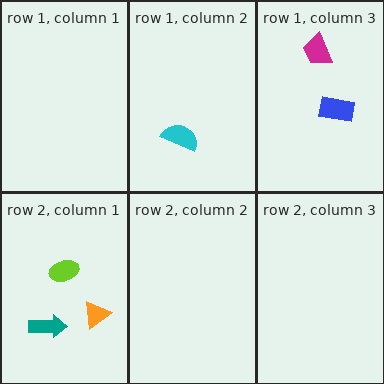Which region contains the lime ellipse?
The row 2, column 1 region.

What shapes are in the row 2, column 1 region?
The teal arrow, the lime ellipse, the orange triangle.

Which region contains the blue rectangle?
The row 1, column 3 region.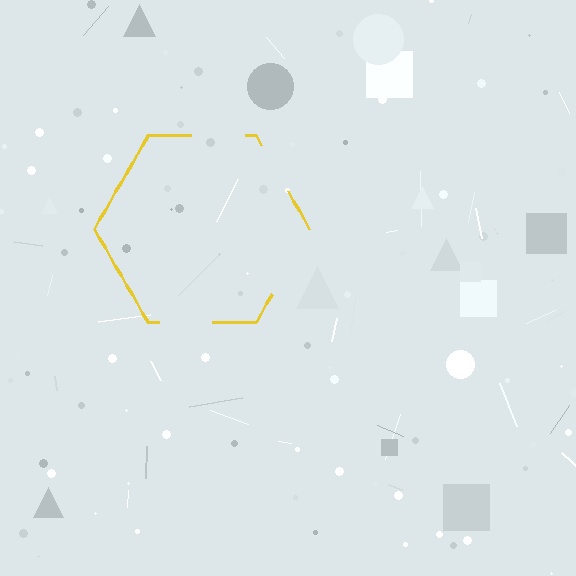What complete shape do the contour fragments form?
The contour fragments form a hexagon.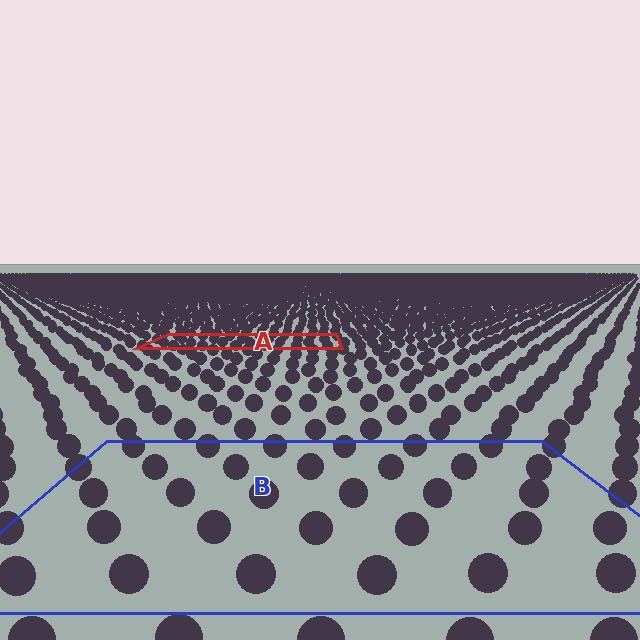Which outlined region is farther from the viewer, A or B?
Region A is farther from the viewer — the texture elements inside it appear smaller and more densely packed.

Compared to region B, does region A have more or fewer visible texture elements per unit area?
Region A has more texture elements per unit area — they are packed more densely because it is farther away.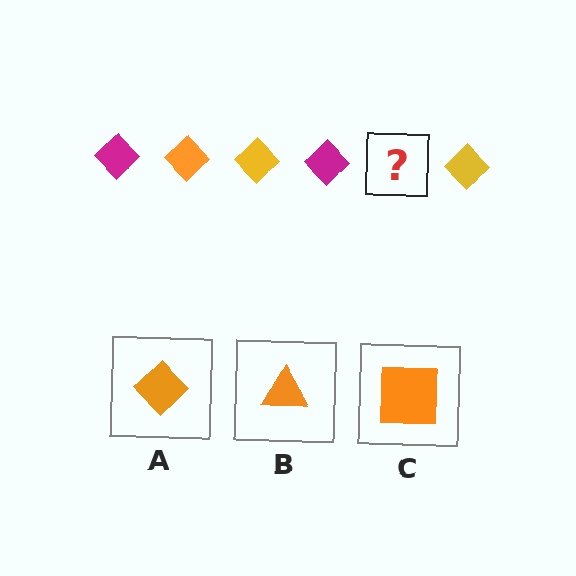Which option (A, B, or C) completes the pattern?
A.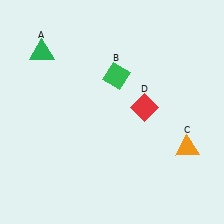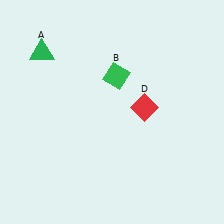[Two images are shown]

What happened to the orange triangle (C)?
The orange triangle (C) was removed in Image 2. It was in the bottom-right area of Image 1.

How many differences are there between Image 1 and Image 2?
There is 1 difference between the two images.